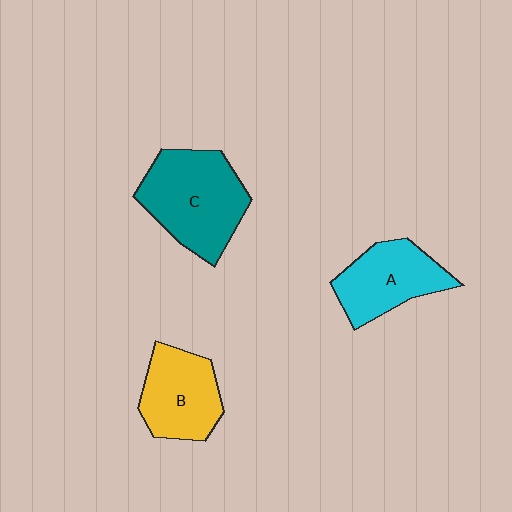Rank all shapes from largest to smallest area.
From largest to smallest: C (teal), A (cyan), B (yellow).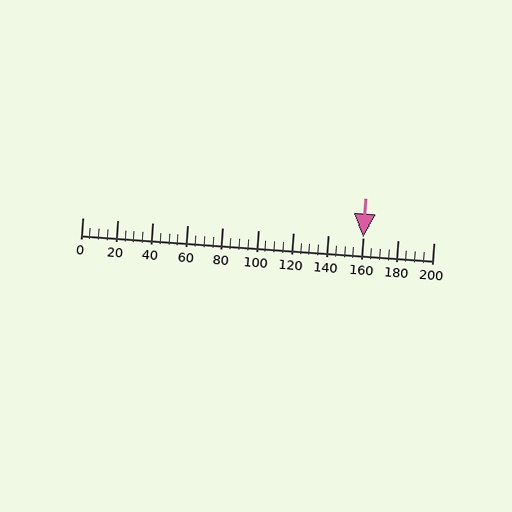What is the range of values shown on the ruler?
The ruler shows values from 0 to 200.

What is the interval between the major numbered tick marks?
The major tick marks are spaced 20 units apart.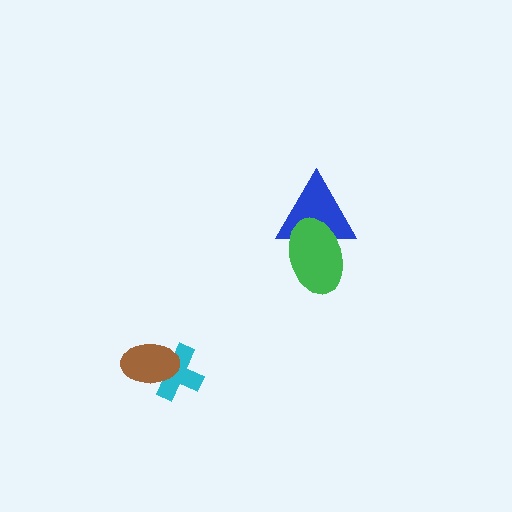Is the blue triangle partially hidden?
Yes, it is partially covered by another shape.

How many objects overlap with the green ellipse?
1 object overlaps with the green ellipse.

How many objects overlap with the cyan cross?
1 object overlaps with the cyan cross.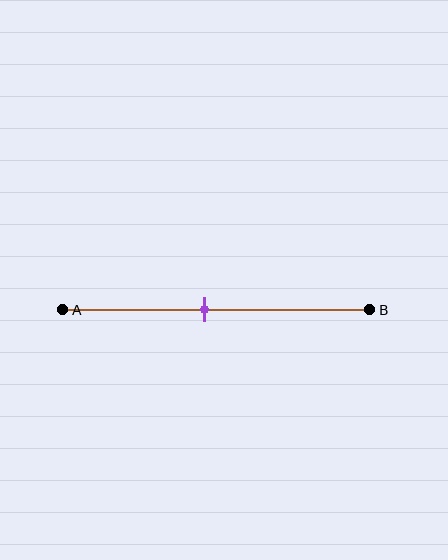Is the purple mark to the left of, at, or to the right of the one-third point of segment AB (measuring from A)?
The purple mark is to the right of the one-third point of segment AB.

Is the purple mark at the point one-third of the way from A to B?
No, the mark is at about 45% from A, not at the 33% one-third point.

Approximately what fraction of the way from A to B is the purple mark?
The purple mark is approximately 45% of the way from A to B.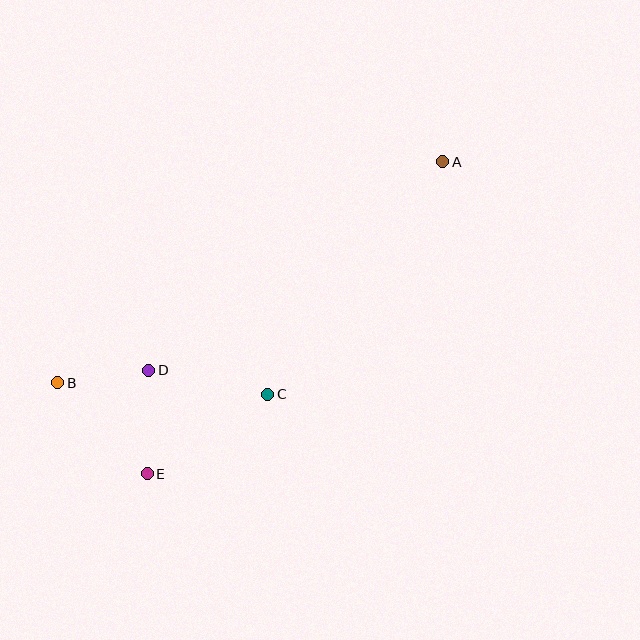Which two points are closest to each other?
Points B and D are closest to each other.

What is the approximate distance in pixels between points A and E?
The distance between A and E is approximately 430 pixels.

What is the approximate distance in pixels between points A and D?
The distance between A and D is approximately 360 pixels.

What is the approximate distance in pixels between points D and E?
The distance between D and E is approximately 103 pixels.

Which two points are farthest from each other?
Points A and B are farthest from each other.